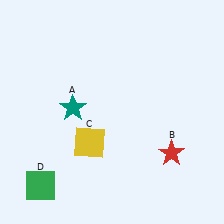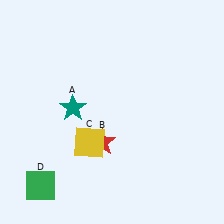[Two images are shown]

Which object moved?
The red star (B) moved left.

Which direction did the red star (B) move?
The red star (B) moved left.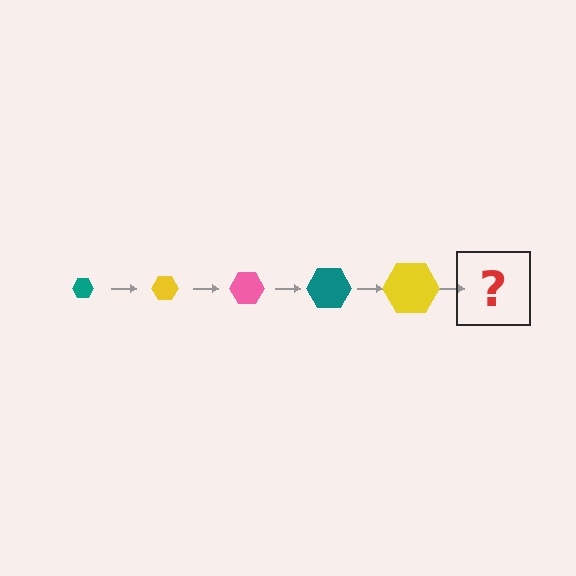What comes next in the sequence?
The next element should be a pink hexagon, larger than the previous one.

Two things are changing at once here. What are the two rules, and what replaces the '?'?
The two rules are that the hexagon grows larger each step and the color cycles through teal, yellow, and pink. The '?' should be a pink hexagon, larger than the previous one.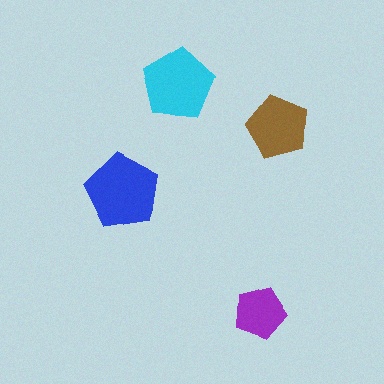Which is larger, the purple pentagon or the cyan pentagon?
The cyan one.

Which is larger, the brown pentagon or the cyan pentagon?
The cyan one.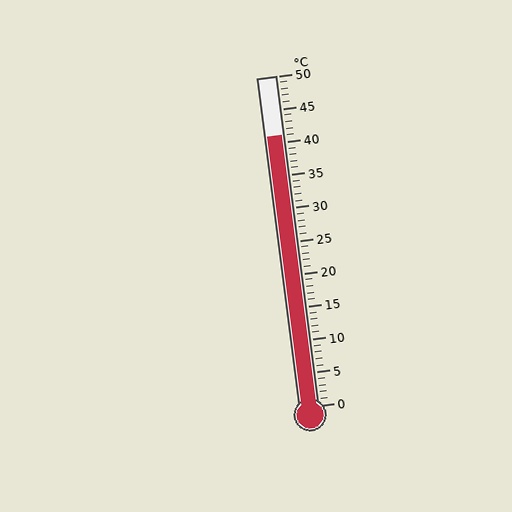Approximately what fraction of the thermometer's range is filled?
The thermometer is filled to approximately 80% of its range.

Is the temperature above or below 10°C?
The temperature is above 10°C.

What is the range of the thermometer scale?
The thermometer scale ranges from 0°C to 50°C.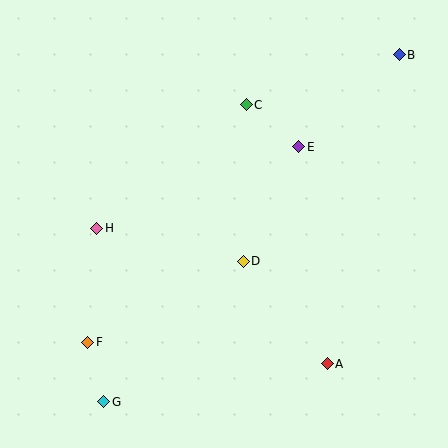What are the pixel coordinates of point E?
Point E is at (299, 147).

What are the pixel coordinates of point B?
Point B is at (399, 55).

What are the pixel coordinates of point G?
Point G is at (104, 402).